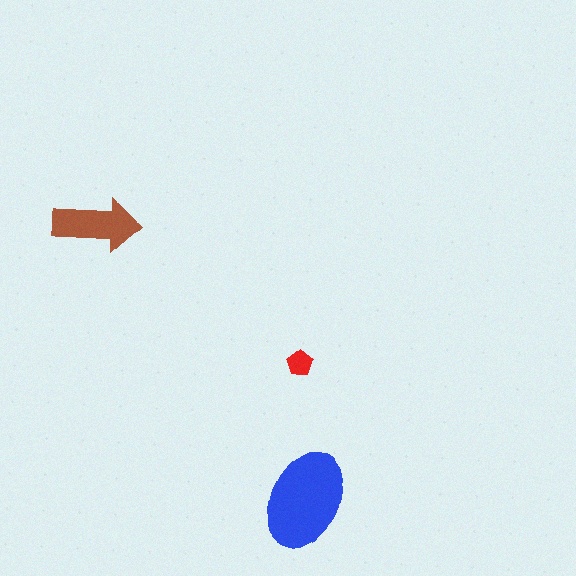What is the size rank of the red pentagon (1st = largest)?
3rd.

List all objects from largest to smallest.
The blue ellipse, the brown arrow, the red pentagon.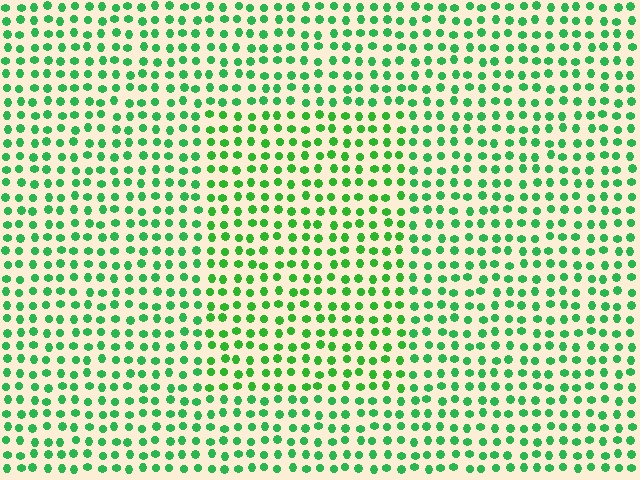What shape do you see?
I see a rectangle.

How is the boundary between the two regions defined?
The boundary is defined purely by a slight shift in hue (about 17 degrees). Spacing, size, and orientation are identical on both sides.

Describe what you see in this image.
The image is filled with small green elements in a uniform arrangement. A rectangle-shaped region is visible where the elements are tinted to a slightly different hue, forming a subtle color boundary.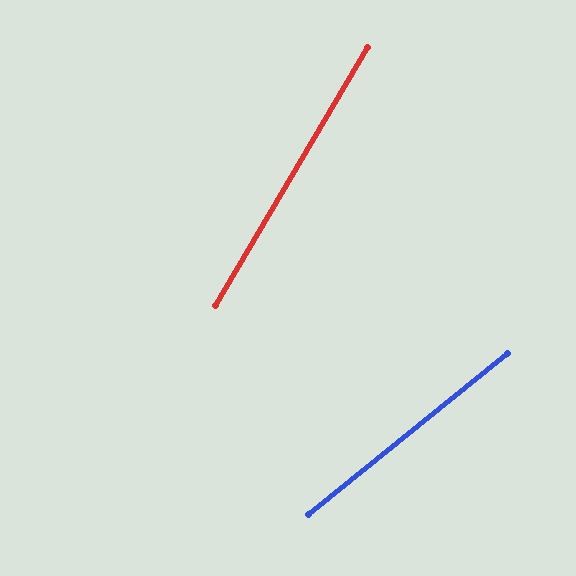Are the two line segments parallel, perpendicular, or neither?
Neither parallel nor perpendicular — they differ by about 20°.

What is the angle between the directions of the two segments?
Approximately 20 degrees.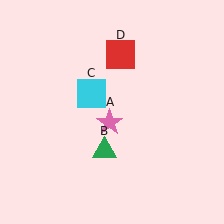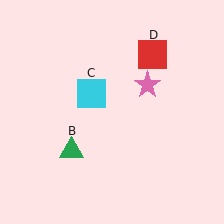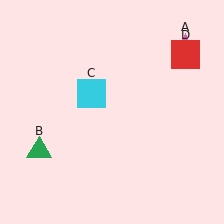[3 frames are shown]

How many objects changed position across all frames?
3 objects changed position: pink star (object A), green triangle (object B), red square (object D).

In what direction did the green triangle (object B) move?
The green triangle (object B) moved left.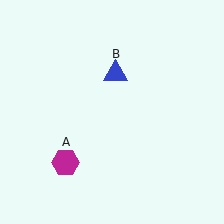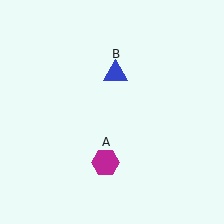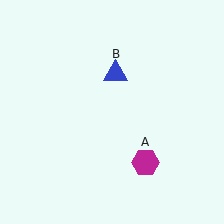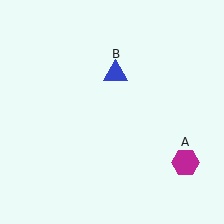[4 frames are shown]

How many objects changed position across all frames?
1 object changed position: magenta hexagon (object A).